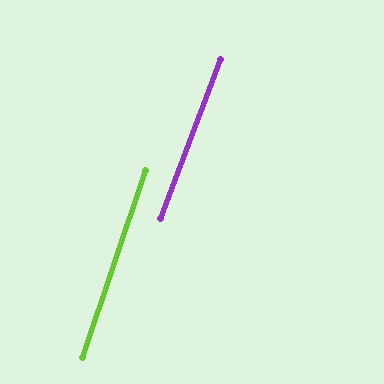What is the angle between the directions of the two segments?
Approximately 2 degrees.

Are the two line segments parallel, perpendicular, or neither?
Parallel — their directions differ by only 1.9°.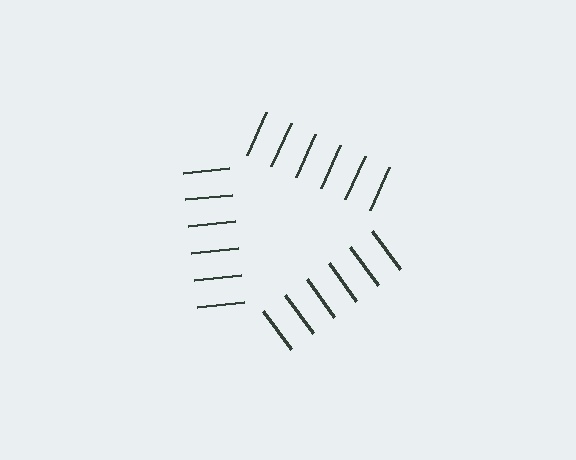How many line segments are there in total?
18 — 6 along each of the 3 edges.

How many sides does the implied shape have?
3 sides — the line-ends trace a triangle.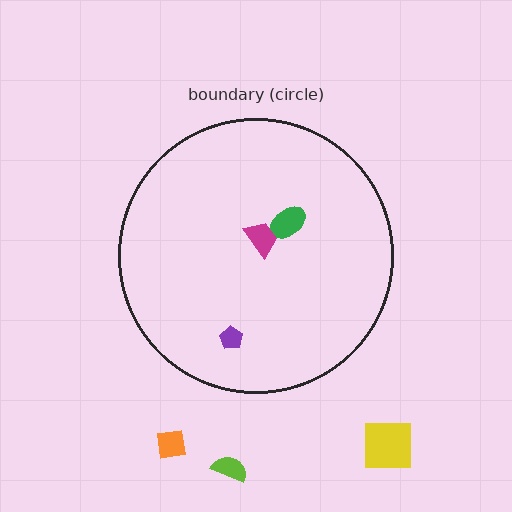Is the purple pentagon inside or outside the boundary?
Inside.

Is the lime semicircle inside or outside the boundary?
Outside.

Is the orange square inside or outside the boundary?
Outside.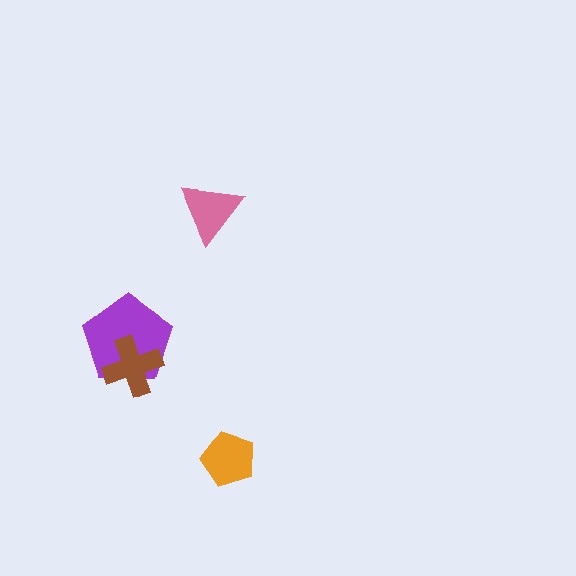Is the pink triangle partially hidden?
No, no other shape covers it.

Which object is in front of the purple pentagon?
The brown cross is in front of the purple pentagon.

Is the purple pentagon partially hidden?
Yes, it is partially covered by another shape.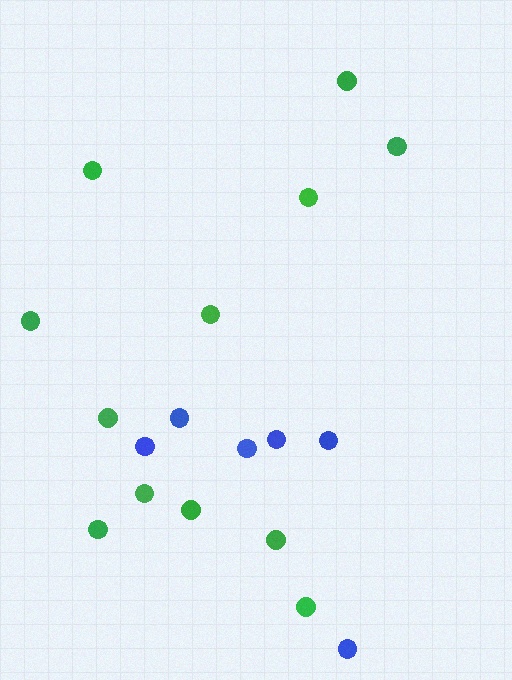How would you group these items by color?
There are 2 groups: one group of green circles (12) and one group of blue circles (6).